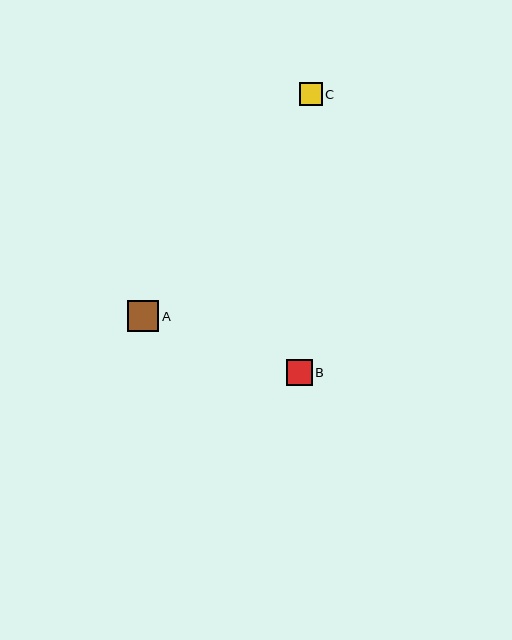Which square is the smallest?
Square C is the smallest with a size of approximately 23 pixels.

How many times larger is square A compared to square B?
Square A is approximately 1.2 times the size of square B.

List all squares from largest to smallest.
From largest to smallest: A, B, C.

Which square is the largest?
Square A is the largest with a size of approximately 31 pixels.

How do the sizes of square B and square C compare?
Square B and square C are approximately the same size.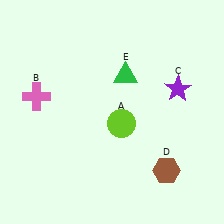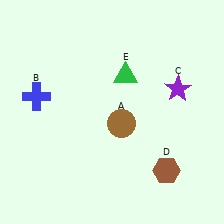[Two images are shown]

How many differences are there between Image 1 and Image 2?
There are 2 differences between the two images.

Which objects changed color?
A changed from lime to brown. B changed from pink to blue.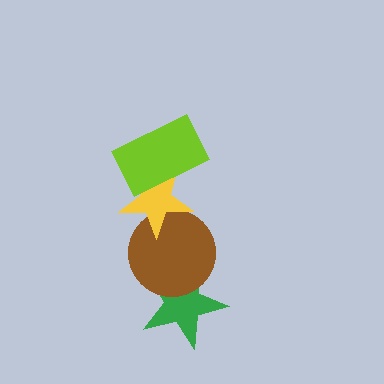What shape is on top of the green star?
The brown circle is on top of the green star.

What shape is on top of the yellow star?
The lime rectangle is on top of the yellow star.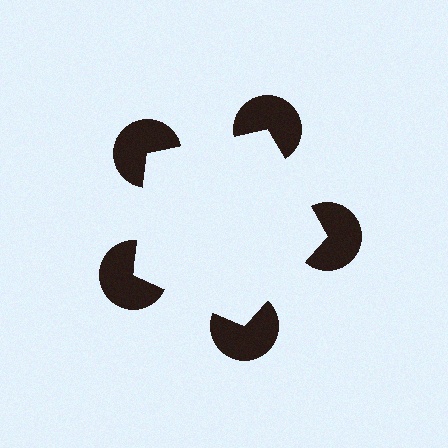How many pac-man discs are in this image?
There are 5 — one at each vertex of the illusory pentagon.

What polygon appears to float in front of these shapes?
An illusory pentagon — its edges are inferred from the aligned wedge cuts in the pac-man discs, not physically drawn.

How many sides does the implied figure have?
5 sides.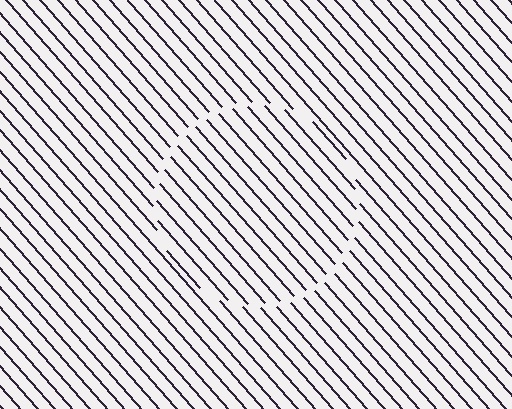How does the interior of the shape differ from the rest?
The interior of the shape contains the same grating, shifted by half a period — the contour is defined by the phase discontinuity where line-ends from the inner and outer gratings abut.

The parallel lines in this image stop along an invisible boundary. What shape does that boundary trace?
An illusory circle. The interior of the shape contains the same grating, shifted by half a period — the contour is defined by the phase discontinuity where line-ends from the inner and outer gratings abut.